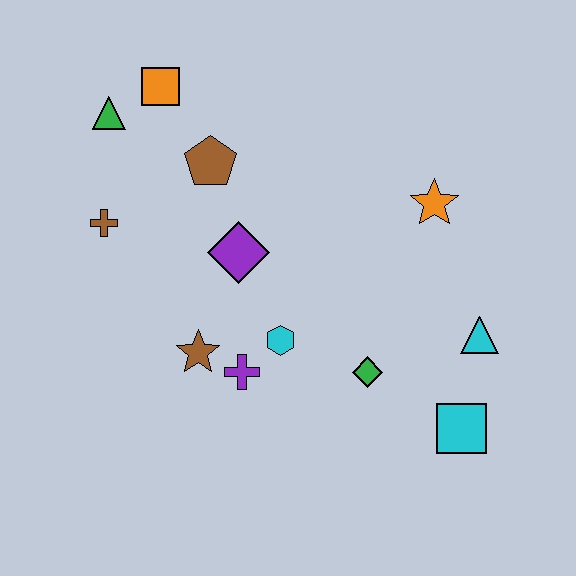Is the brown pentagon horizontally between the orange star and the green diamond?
No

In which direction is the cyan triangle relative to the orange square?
The cyan triangle is to the right of the orange square.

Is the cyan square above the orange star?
No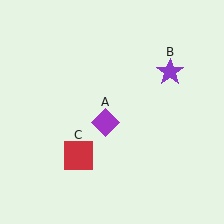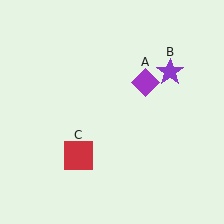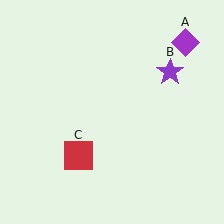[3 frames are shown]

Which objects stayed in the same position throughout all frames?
Purple star (object B) and red square (object C) remained stationary.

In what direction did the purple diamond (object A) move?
The purple diamond (object A) moved up and to the right.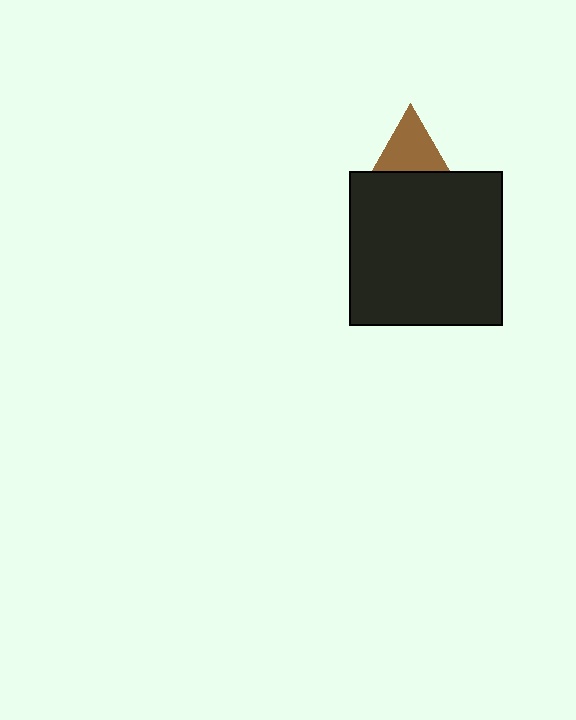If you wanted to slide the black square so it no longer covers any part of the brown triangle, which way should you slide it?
Slide it down — that is the most direct way to separate the two shapes.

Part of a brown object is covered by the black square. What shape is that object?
It is a triangle.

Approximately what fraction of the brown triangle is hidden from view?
Roughly 43% of the brown triangle is hidden behind the black square.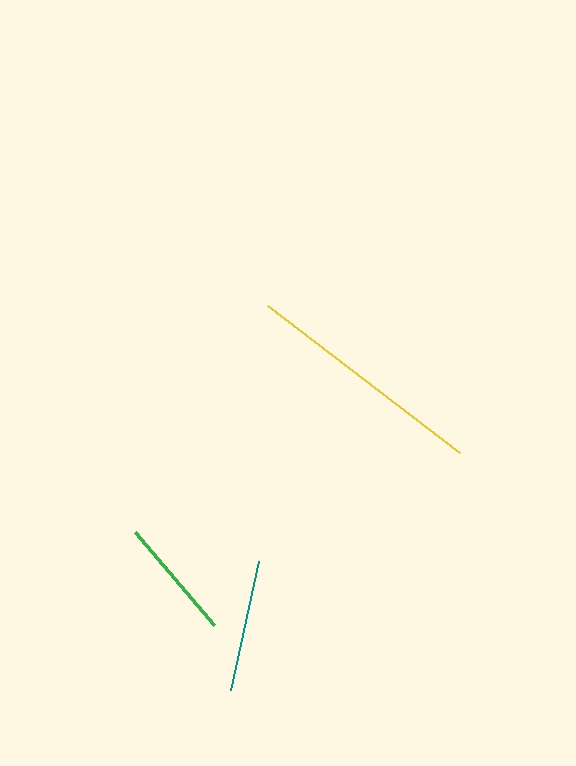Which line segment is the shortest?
The green line is the shortest at approximately 122 pixels.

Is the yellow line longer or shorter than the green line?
The yellow line is longer than the green line.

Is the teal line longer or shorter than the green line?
The teal line is longer than the green line.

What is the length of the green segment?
The green segment is approximately 122 pixels long.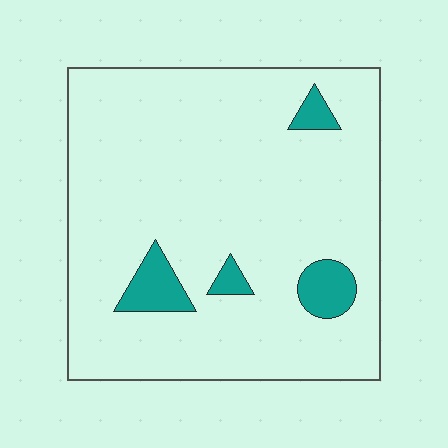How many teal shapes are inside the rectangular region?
4.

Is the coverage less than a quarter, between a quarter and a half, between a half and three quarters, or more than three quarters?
Less than a quarter.